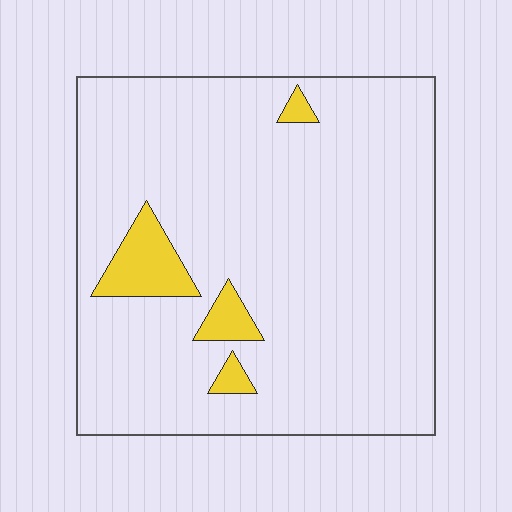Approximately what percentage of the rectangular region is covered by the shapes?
Approximately 10%.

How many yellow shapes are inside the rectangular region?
4.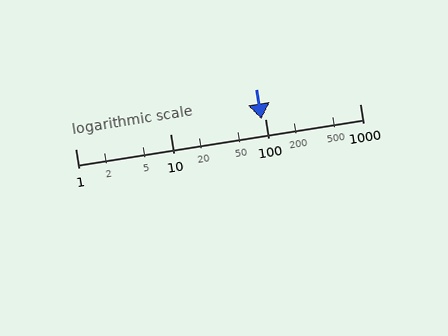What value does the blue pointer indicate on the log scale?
The pointer indicates approximately 92.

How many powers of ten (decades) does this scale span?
The scale spans 3 decades, from 1 to 1000.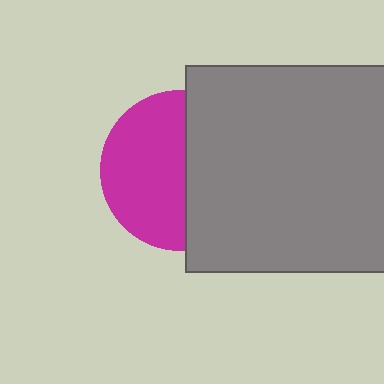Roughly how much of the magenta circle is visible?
About half of it is visible (roughly 54%).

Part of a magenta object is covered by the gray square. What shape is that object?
It is a circle.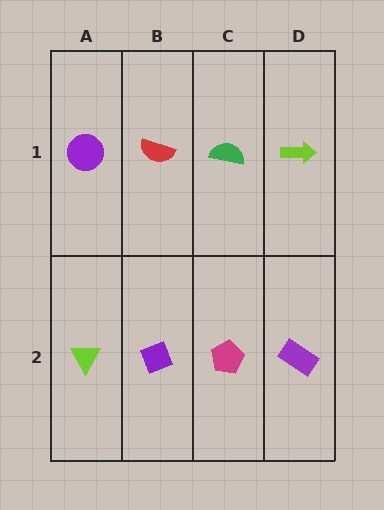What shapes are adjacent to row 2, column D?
A lime arrow (row 1, column D), a magenta pentagon (row 2, column C).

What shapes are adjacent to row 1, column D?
A purple rectangle (row 2, column D), a green semicircle (row 1, column C).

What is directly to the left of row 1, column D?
A green semicircle.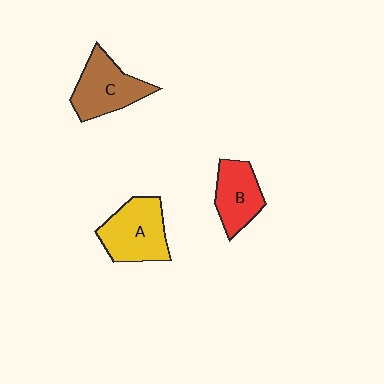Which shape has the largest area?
Shape A (yellow).